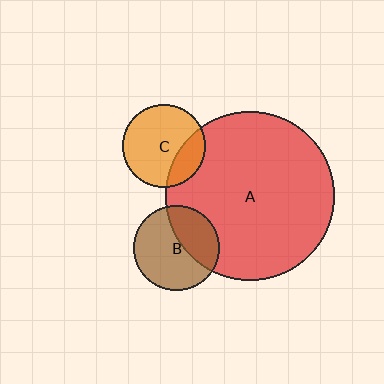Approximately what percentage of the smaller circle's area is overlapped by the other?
Approximately 25%.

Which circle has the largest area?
Circle A (red).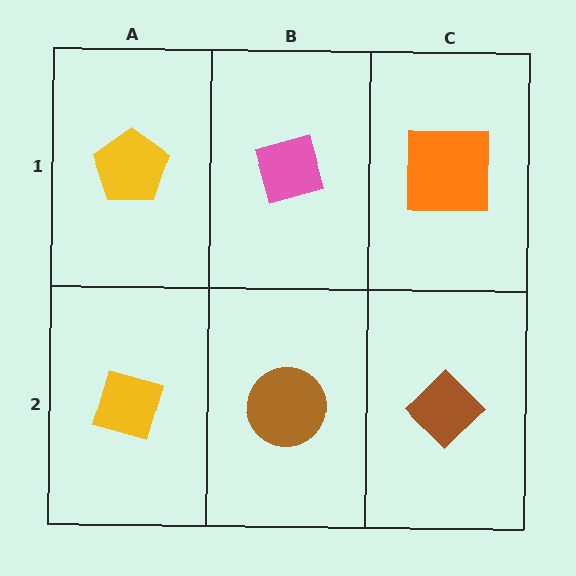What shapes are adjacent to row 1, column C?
A brown diamond (row 2, column C), a pink diamond (row 1, column B).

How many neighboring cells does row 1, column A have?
2.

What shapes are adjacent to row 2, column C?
An orange square (row 1, column C), a brown circle (row 2, column B).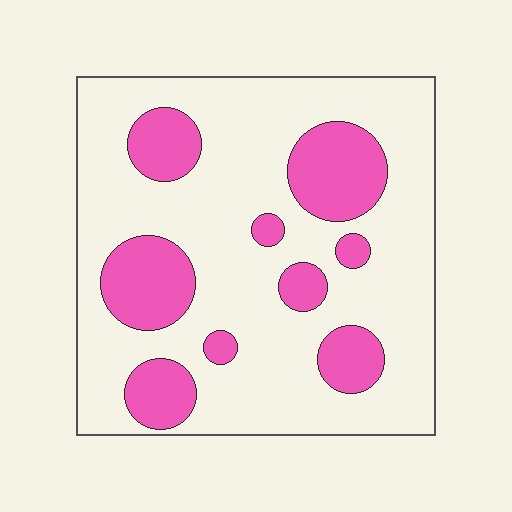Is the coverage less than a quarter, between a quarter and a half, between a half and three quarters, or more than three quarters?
Less than a quarter.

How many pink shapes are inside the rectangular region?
9.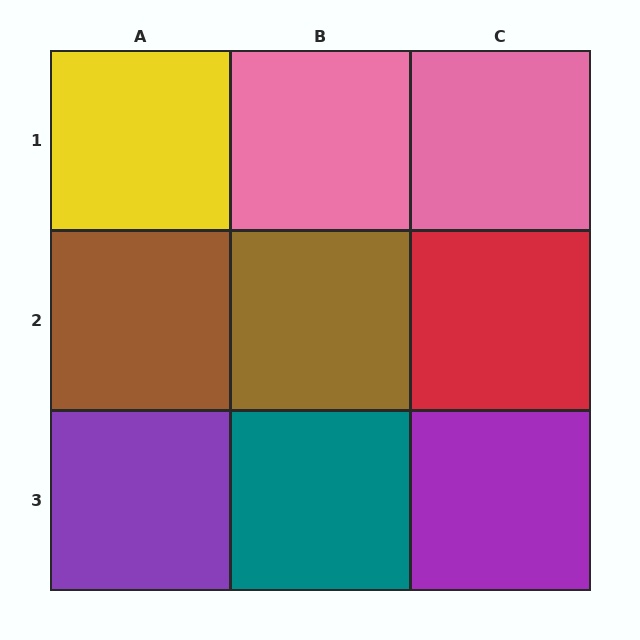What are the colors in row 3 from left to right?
Purple, teal, purple.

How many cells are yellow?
1 cell is yellow.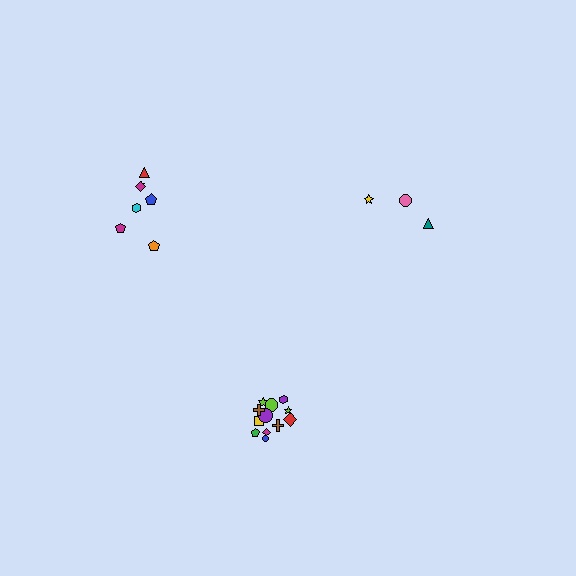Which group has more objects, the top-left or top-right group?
The top-left group.